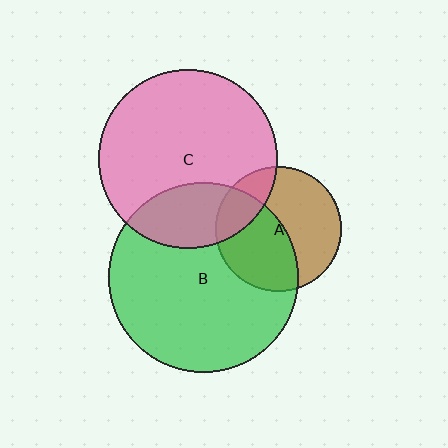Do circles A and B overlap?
Yes.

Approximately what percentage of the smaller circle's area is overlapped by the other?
Approximately 50%.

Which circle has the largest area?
Circle B (green).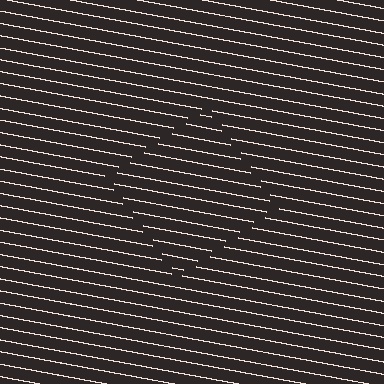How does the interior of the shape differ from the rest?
The interior of the shape contains the same grating, shifted by half a period — the contour is defined by the phase discontinuity where line-ends from the inner and outer gratings abut.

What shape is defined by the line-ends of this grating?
An illusory square. The interior of the shape contains the same grating, shifted by half a period — the contour is defined by the phase discontinuity where line-ends from the inner and outer gratings abut.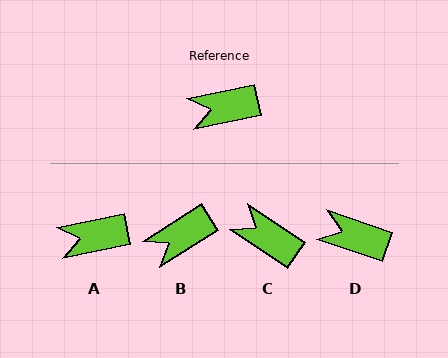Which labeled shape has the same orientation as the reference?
A.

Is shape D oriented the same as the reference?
No, it is off by about 30 degrees.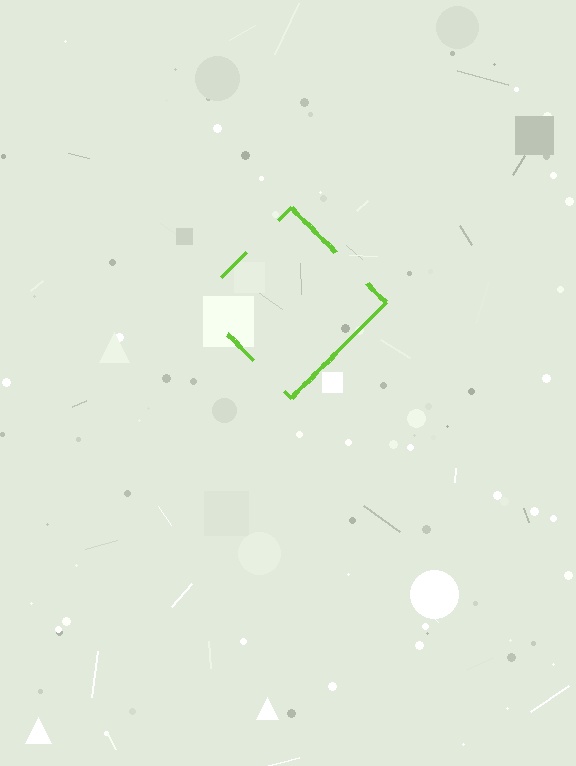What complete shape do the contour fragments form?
The contour fragments form a diamond.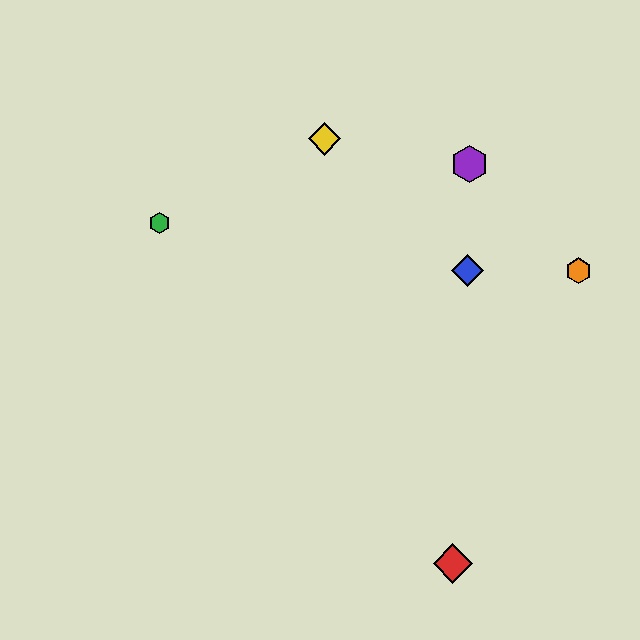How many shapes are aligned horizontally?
2 shapes (the blue diamond, the orange hexagon) are aligned horizontally.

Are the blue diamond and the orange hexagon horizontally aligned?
Yes, both are at y≈271.